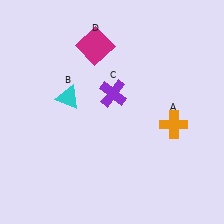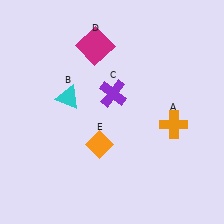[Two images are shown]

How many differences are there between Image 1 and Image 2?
There is 1 difference between the two images.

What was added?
An orange diamond (E) was added in Image 2.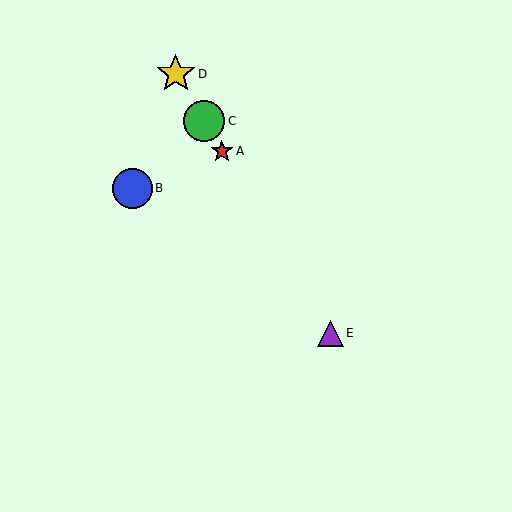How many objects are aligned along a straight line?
4 objects (A, C, D, E) are aligned along a straight line.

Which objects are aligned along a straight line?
Objects A, C, D, E are aligned along a straight line.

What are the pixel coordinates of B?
Object B is at (132, 189).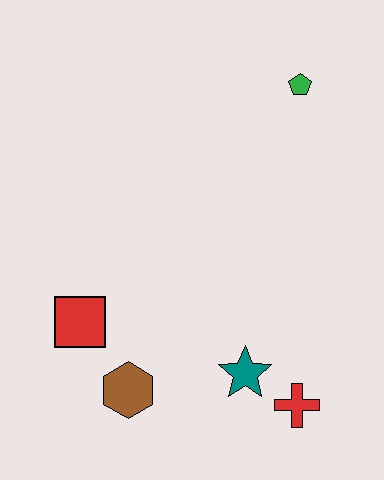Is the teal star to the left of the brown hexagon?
No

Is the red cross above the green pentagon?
No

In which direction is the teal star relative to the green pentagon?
The teal star is below the green pentagon.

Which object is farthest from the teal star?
The green pentagon is farthest from the teal star.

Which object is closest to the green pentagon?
The teal star is closest to the green pentagon.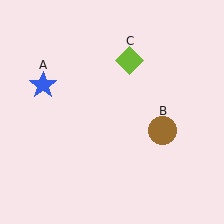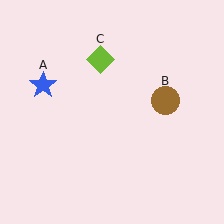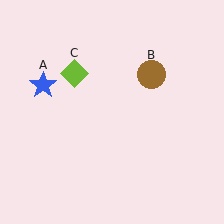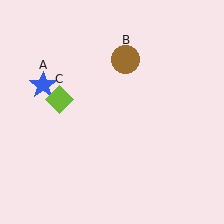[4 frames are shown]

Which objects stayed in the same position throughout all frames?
Blue star (object A) remained stationary.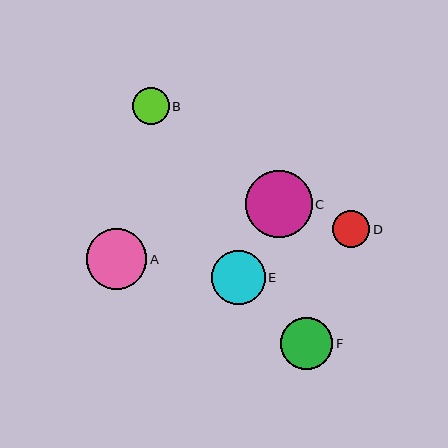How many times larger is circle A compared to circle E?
Circle A is approximately 1.1 times the size of circle E.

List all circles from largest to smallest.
From largest to smallest: C, A, E, F, B, D.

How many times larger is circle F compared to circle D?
Circle F is approximately 1.4 times the size of circle D.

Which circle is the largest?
Circle C is the largest with a size of approximately 67 pixels.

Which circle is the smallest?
Circle D is the smallest with a size of approximately 37 pixels.